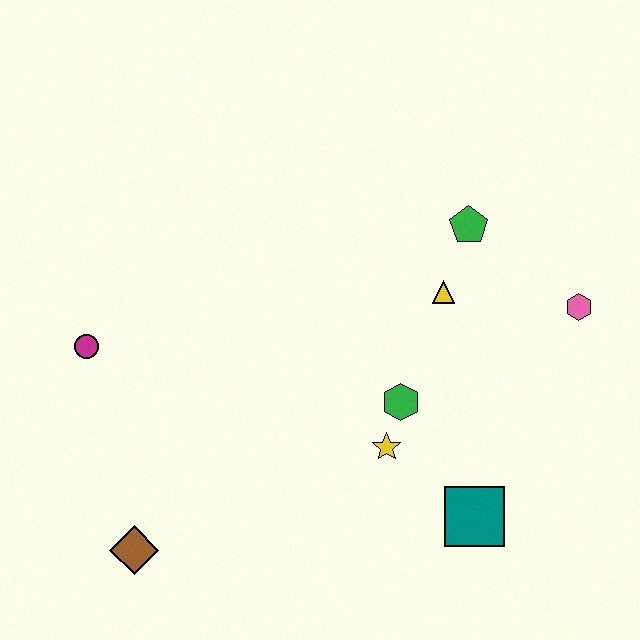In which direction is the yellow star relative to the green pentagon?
The yellow star is below the green pentagon.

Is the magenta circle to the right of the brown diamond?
No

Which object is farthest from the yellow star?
The magenta circle is farthest from the yellow star.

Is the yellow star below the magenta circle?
Yes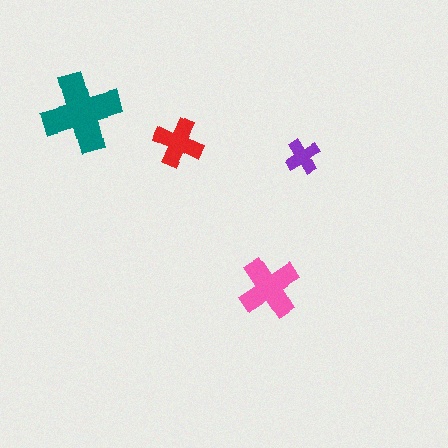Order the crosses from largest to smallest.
the teal one, the pink one, the red one, the purple one.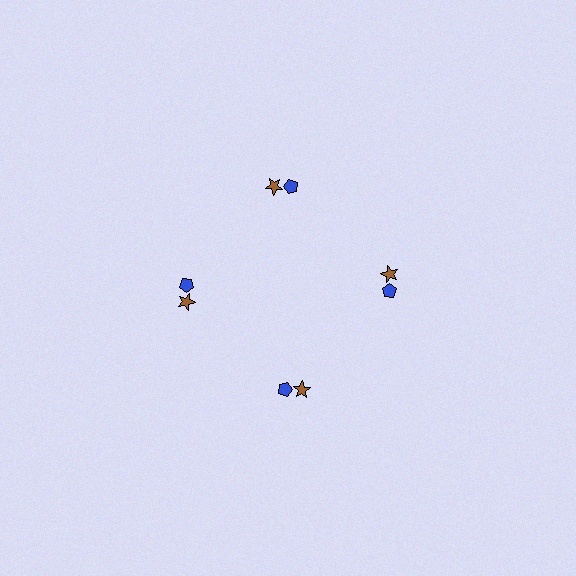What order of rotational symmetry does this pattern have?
This pattern has 4-fold rotational symmetry.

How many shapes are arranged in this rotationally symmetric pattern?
There are 8 shapes, arranged in 4 groups of 2.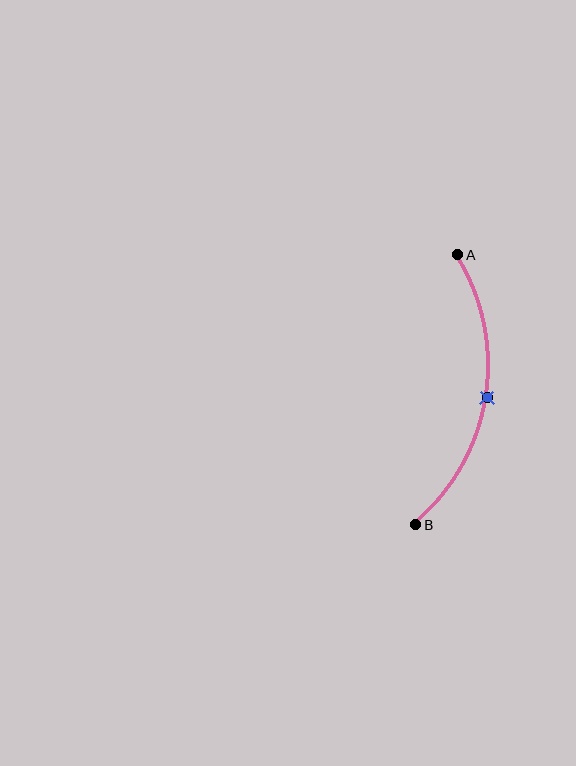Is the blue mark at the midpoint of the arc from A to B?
Yes. The blue mark lies on the arc at equal arc-length from both A and B — it is the arc midpoint.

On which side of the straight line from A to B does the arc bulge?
The arc bulges to the right of the straight line connecting A and B.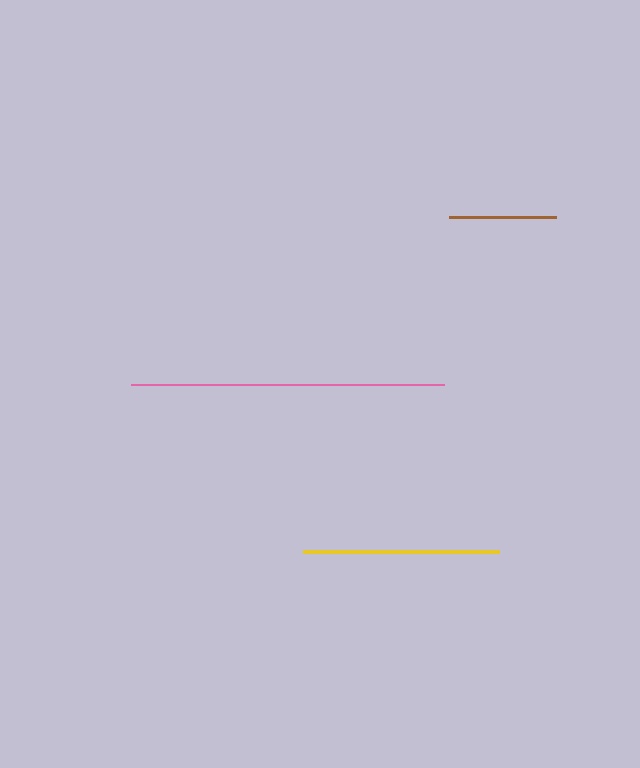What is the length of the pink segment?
The pink segment is approximately 314 pixels long.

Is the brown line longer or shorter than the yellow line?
The yellow line is longer than the brown line.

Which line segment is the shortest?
The brown line is the shortest at approximately 107 pixels.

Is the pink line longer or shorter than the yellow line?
The pink line is longer than the yellow line.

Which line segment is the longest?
The pink line is the longest at approximately 314 pixels.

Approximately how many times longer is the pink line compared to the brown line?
The pink line is approximately 2.9 times the length of the brown line.